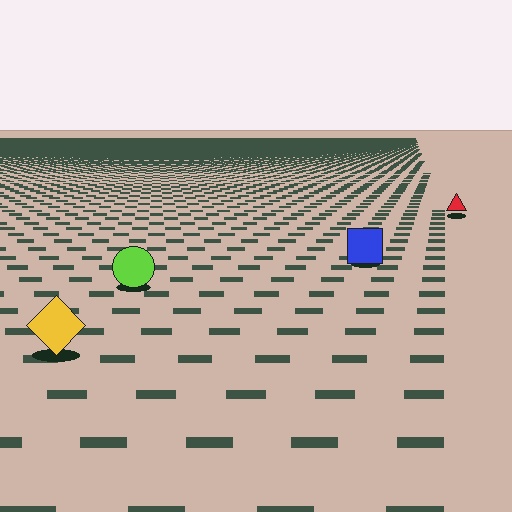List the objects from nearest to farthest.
From nearest to farthest: the yellow diamond, the lime circle, the blue square, the red triangle.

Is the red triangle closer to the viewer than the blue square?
No. The blue square is closer — you can tell from the texture gradient: the ground texture is coarser near it.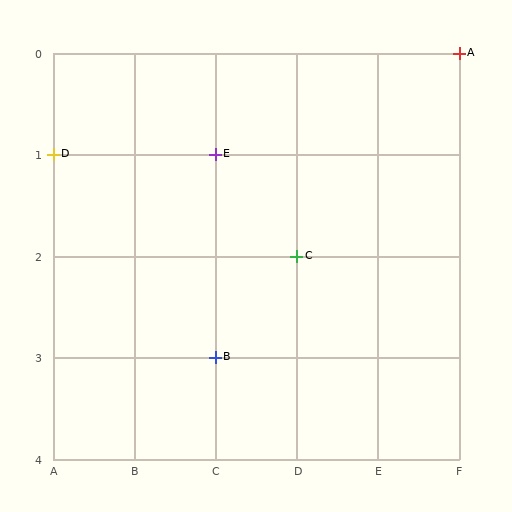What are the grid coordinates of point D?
Point D is at grid coordinates (A, 1).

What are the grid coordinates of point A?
Point A is at grid coordinates (F, 0).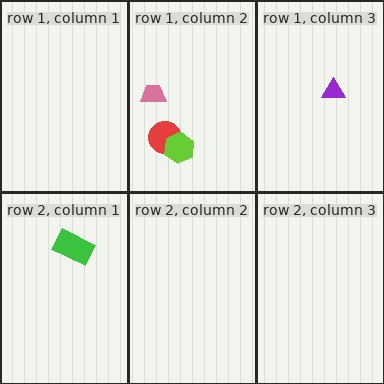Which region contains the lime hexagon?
The row 1, column 2 region.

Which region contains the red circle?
The row 1, column 2 region.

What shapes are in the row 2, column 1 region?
The green rectangle.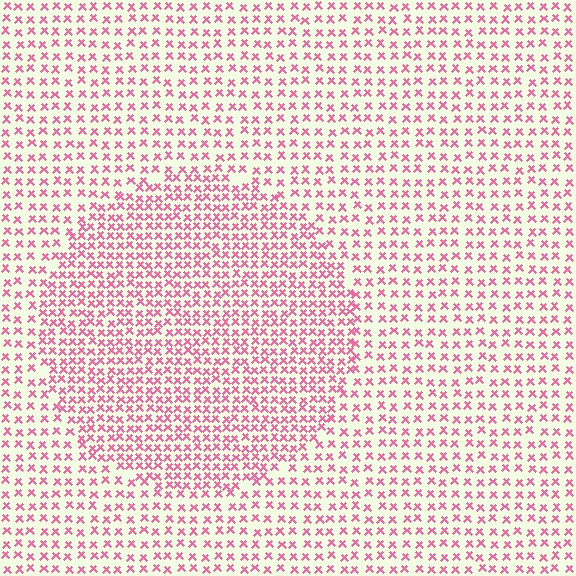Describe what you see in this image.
The image contains small pink elements arranged at two different densities. A circle-shaped region is visible where the elements are more densely packed than the surrounding area.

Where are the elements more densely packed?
The elements are more densely packed inside the circle boundary.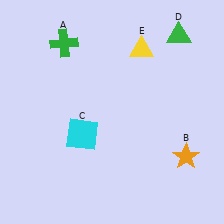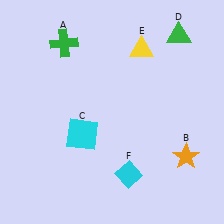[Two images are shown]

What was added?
A cyan diamond (F) was added in Image 2.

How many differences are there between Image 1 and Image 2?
There is 1 difference between the two images.